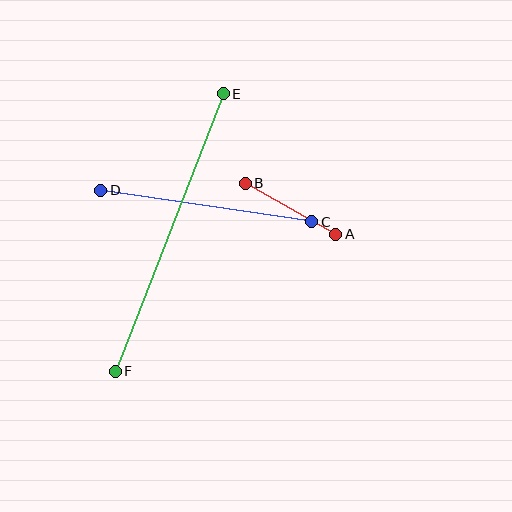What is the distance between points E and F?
The distance is approximately 298 pixels.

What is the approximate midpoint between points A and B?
The midpoint is at approximately (290, 209) pixels.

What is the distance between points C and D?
The distance is approximately 213 pixels.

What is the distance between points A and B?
The distance is approximately 104 pixels.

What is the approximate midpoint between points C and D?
The midpoint is at approximately (206, 206) pixels.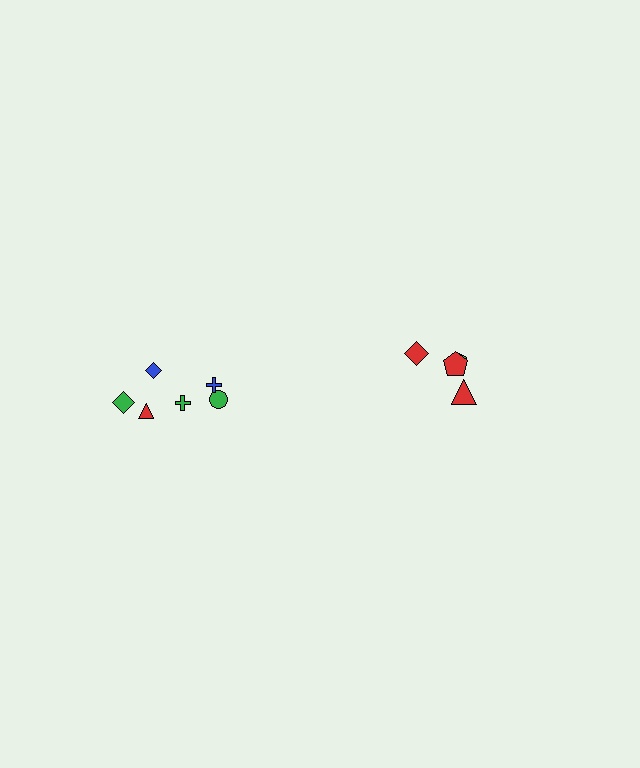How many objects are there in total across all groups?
There are 10 objects.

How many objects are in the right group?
There are 4 objects.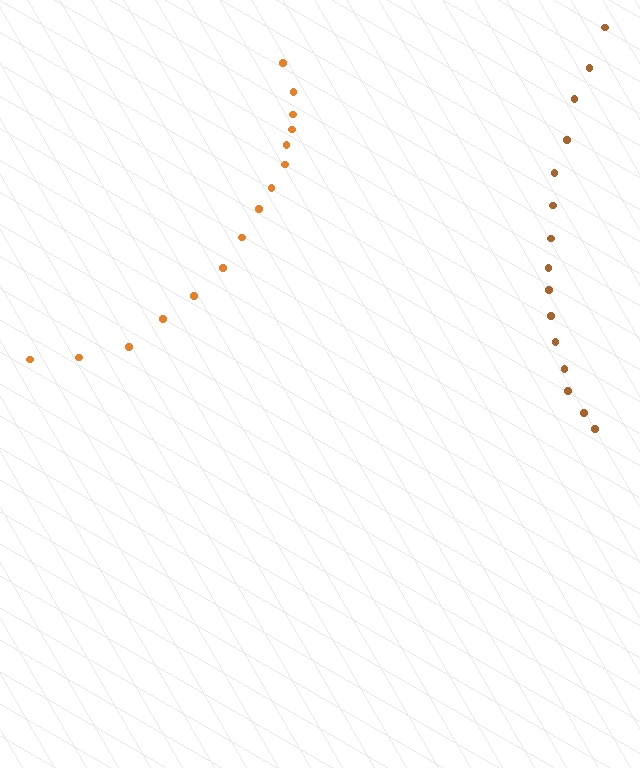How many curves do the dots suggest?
There are 2 distinct paths.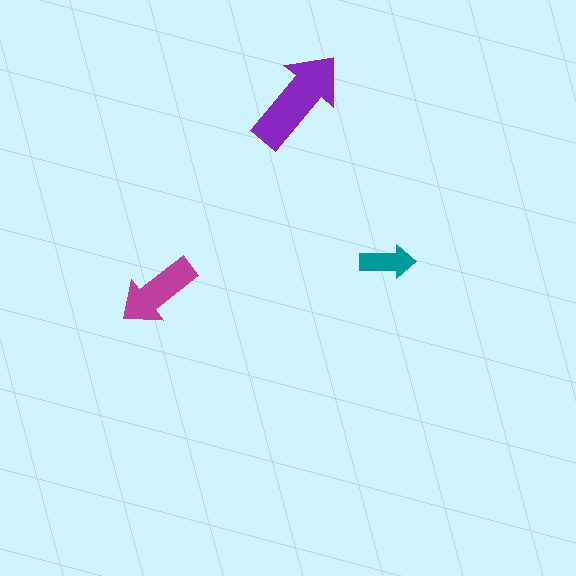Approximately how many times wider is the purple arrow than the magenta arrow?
About 1.5 times wider.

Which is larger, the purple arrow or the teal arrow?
The purple one.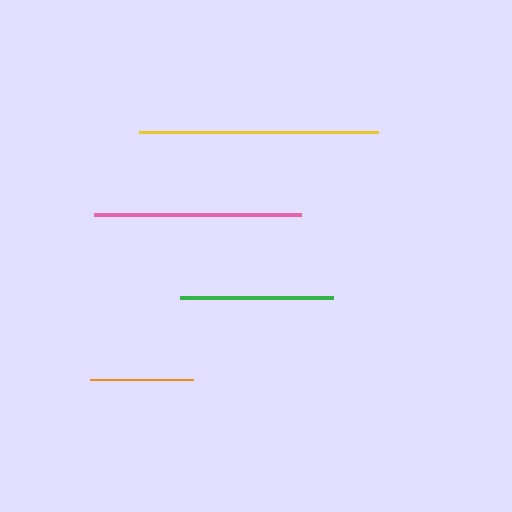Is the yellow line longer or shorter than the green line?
The yellow line is longer than the green line.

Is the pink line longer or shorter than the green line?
The pink line is longer than the green line.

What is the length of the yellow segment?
The yellow segment is approximately 239 pixels long.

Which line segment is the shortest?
The orange line is the shortest at approximately 103 pixels.